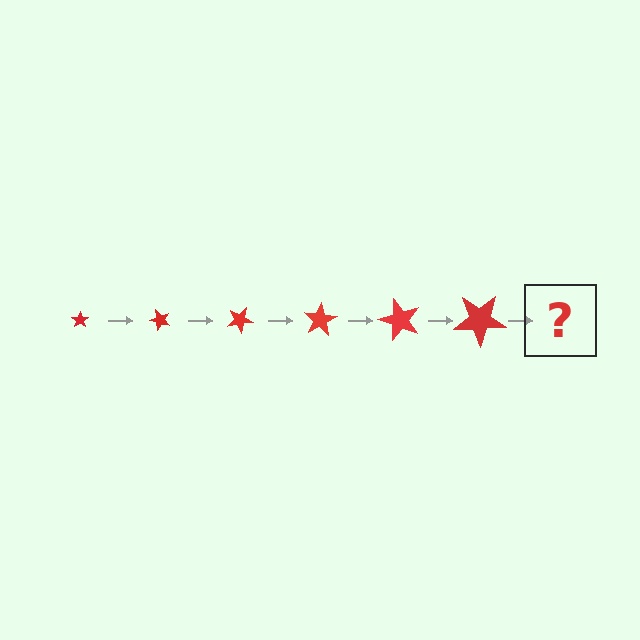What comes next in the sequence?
The next element should be a star, larger than the previous one and rotated 300 degrees from the start.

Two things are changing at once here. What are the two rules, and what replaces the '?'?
The two rules are that the star grows larger each step and it rotates 50 degrees each step. The '?' should be a star, larger than the previous one and rotated 300 degrees from the start.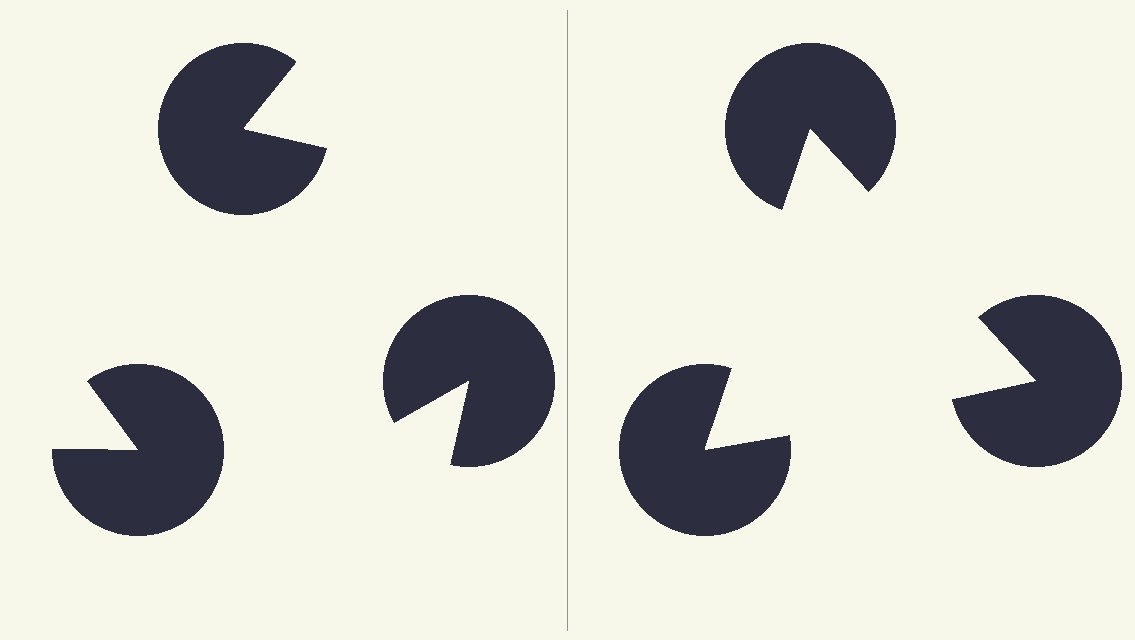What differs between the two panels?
The pac-man discs are positioned identically on both sides; only the wedge orientations differ. On the right they align to a triangle; on the left they are misaligned.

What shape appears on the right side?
An illusory triangle.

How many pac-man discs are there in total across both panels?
6 — 3 on each side.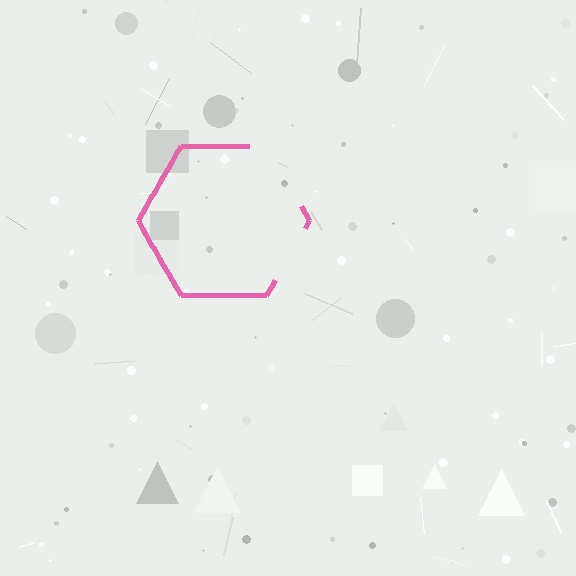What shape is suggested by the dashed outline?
The dashed outline suggests a hexagon.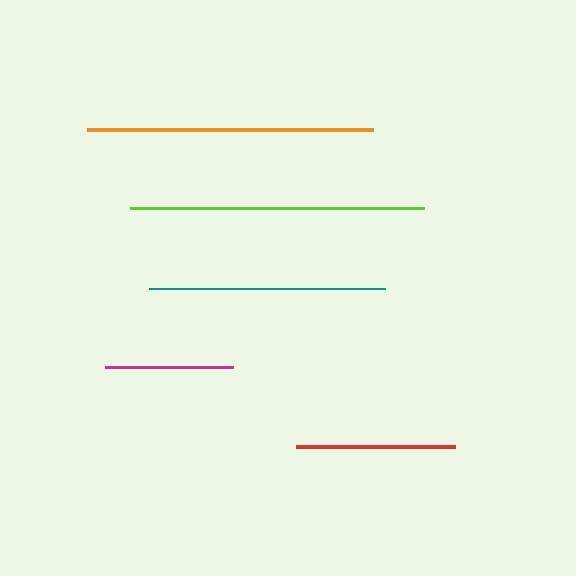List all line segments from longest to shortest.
From longest to shortest: lime, orange, teal, red, magenta.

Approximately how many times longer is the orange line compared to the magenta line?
The orange line is approximately 2.2 times the length of the magenta line.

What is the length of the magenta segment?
The magenta segment is approximately 128 pixels long.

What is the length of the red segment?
The red segment is approximately 159 pixels long.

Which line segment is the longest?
The lime line is the longest at approximately 294 pixels.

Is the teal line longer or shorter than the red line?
The teal line is longer than the red line.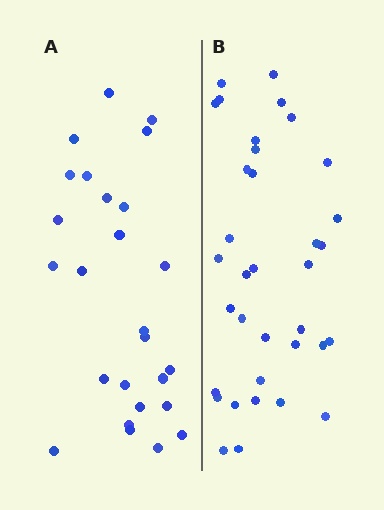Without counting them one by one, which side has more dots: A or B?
Region B (the right region) has more dots.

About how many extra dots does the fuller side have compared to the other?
Region B has roughly 8 or so more dots than region A.